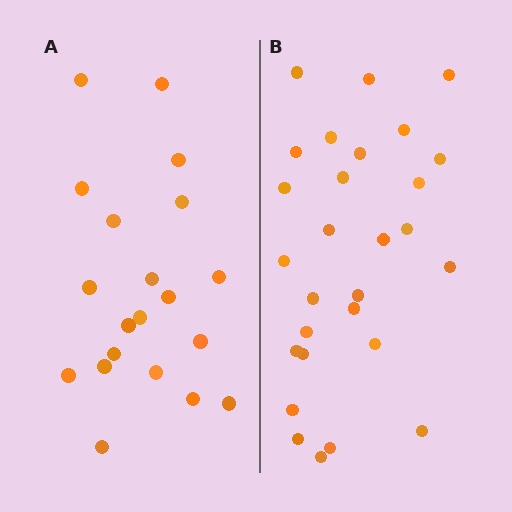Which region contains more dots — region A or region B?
Region B (the right region) has more dots.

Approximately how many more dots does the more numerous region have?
Region B has roughly 8 or so more dots than region A.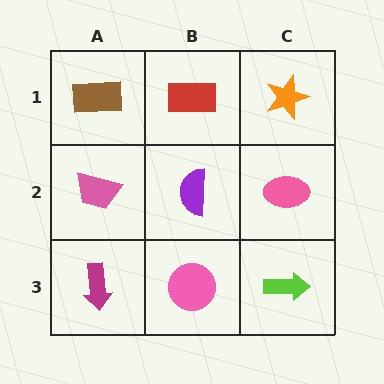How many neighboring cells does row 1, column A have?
2.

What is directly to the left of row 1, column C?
A red rectangle.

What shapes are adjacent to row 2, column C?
An orange star (row 1, column C), a lime arrow (row 3, column C), a purple semicircle (row 2, column B).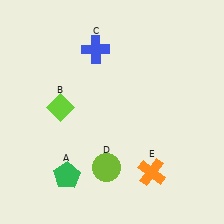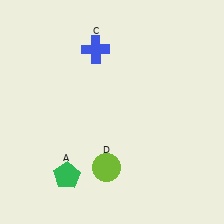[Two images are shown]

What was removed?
The orange cross (E), the lime diamond (B) were removed in Image 2.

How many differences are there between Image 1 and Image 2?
There are 2 differences between the two images.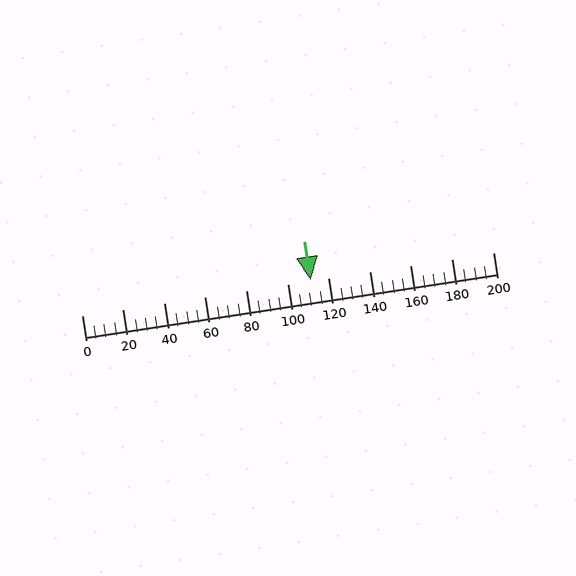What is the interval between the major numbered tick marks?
The major tick marks are spaced 20 units apart.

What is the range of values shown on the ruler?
The ruler shows values from 0 to 200.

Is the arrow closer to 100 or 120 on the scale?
The arrow is closer to 120.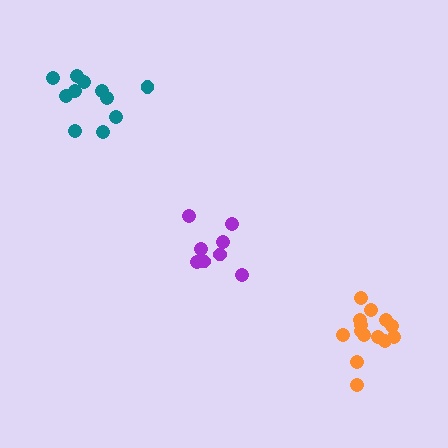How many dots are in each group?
Group 1: 8 dots, Group 2: 11 dots, Group 3: 14 dots (33 total).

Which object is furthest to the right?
The orange cluster is rightmost.